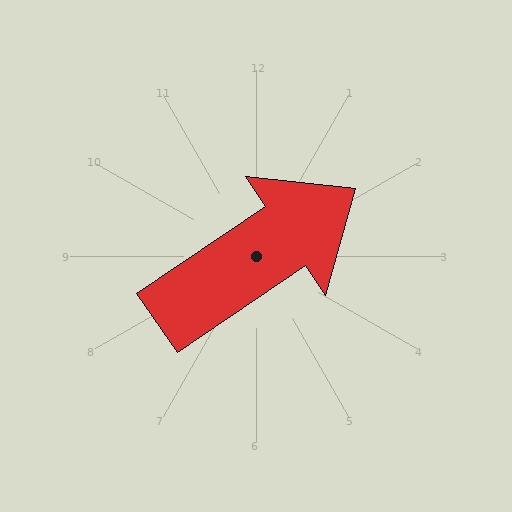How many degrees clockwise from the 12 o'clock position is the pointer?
Approximately 56 degrees.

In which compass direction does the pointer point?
Northeast.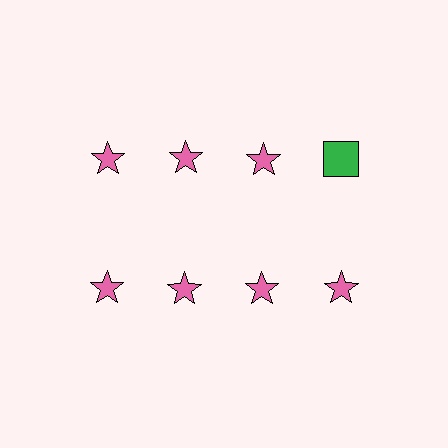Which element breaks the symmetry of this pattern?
The green square in the top row, second from right column breaks the symmetry. All other shapes are pink stars.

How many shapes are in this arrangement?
There are 8 shapes arranged in a grid pattern.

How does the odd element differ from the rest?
It differs in both color (green instead of pink) and shape (square instead of star).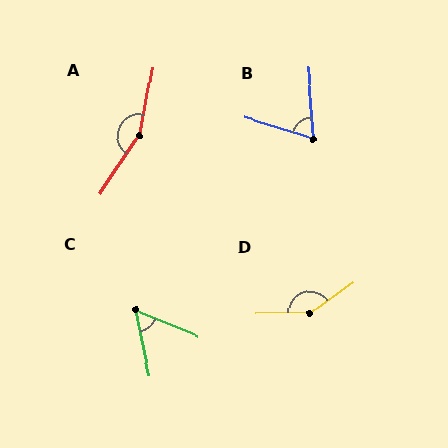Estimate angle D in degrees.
Approximately 145 degrees.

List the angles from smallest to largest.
C (55°), B (69°), D (145°), A (157°).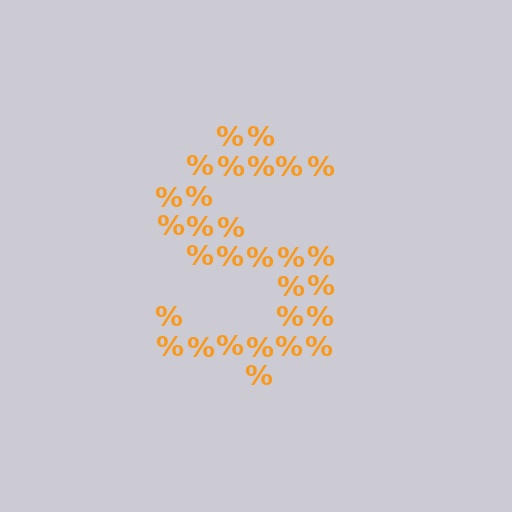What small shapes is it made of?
It is made of small percent signs.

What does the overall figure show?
The overall figure shows the letter S.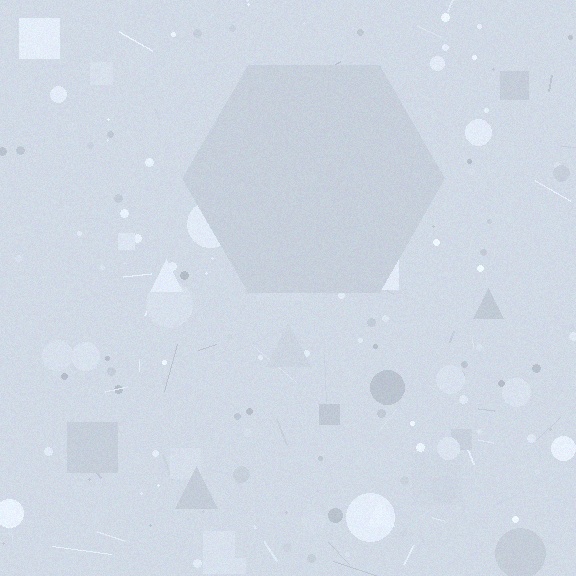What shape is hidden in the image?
A hexagon is hidden in the image.